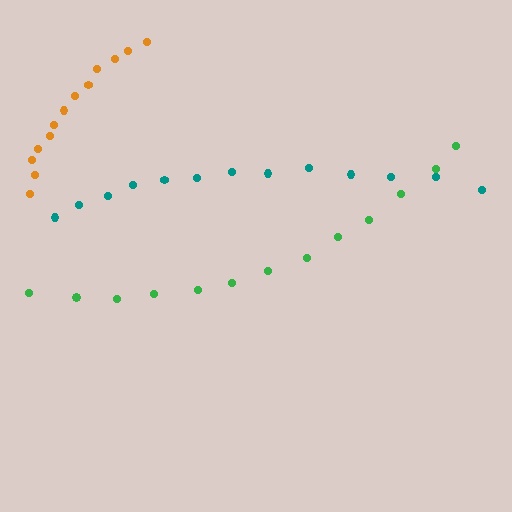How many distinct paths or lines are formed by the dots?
There are 3 distinct paths.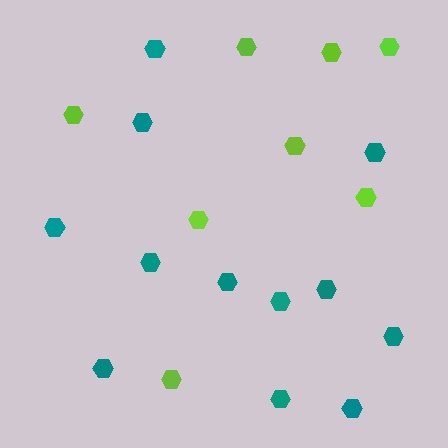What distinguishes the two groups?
There are 2 groups: one group of lime hexagons (8) and one group of teal hexagons (12).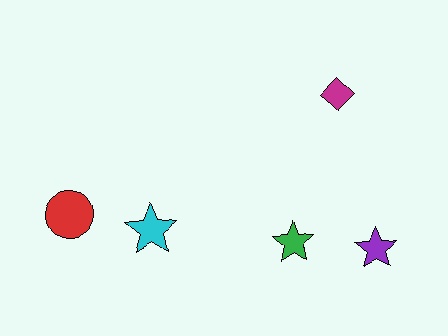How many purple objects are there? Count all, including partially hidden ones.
There is 1 purple object.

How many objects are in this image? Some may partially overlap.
There are 5 objects.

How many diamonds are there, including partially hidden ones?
There is 1 diamond.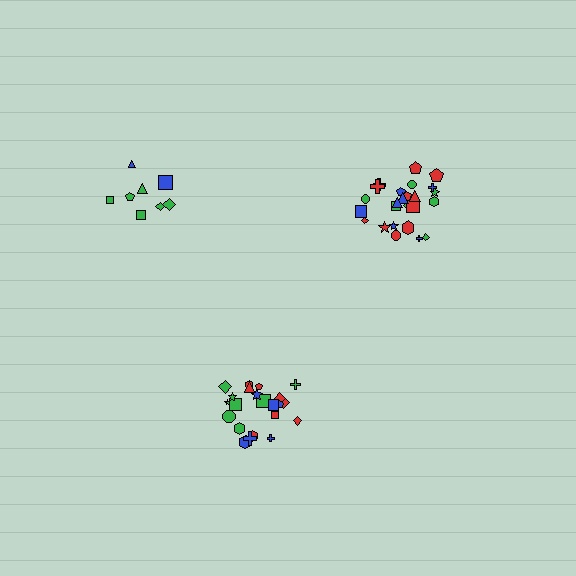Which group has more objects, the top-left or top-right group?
The top-right group.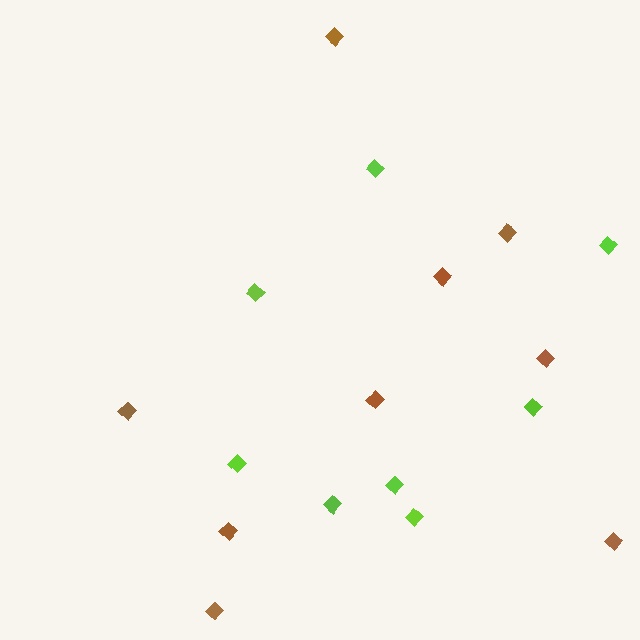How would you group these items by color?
There are 2 groups: one group of brown diamonds (9) and one group of lime diamonds (8).